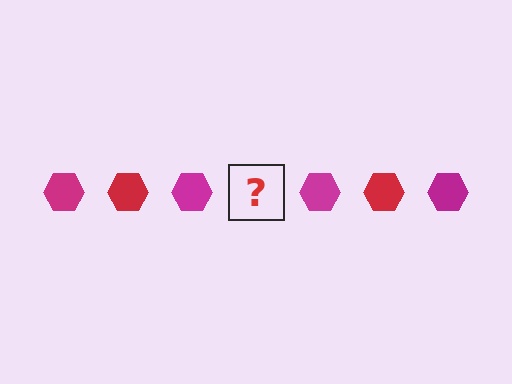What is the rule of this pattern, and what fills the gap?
The rule is that the pattern cycles through magenta, red hexagons. The gap should be filled with a red hexagon.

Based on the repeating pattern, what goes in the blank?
The blank should be a red hexagon.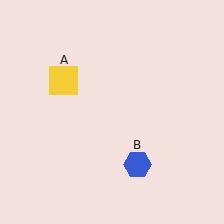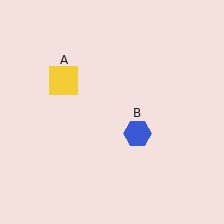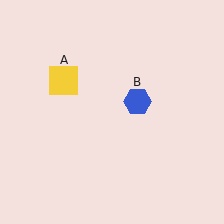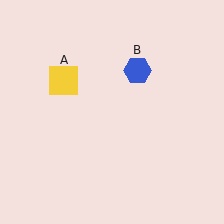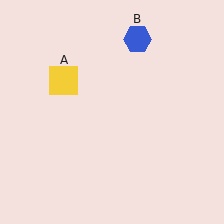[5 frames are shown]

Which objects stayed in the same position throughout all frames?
Yellow square (object A) remained stationary.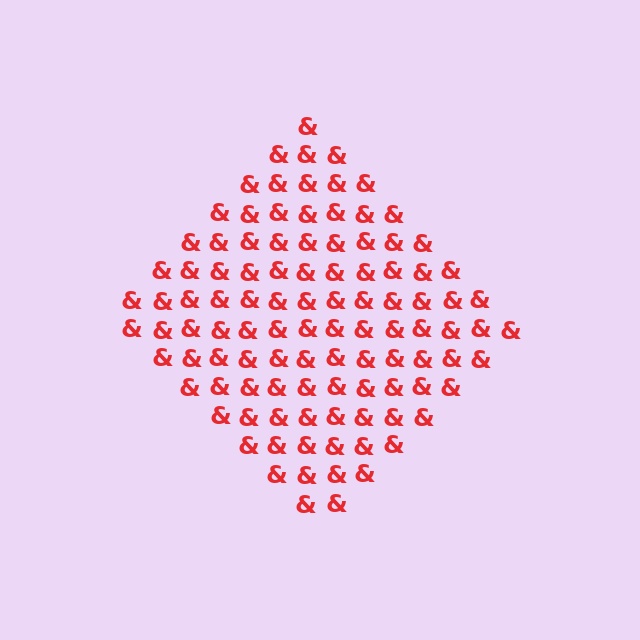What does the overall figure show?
The overall figure shows a diamond.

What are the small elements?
The small elements are ampersands.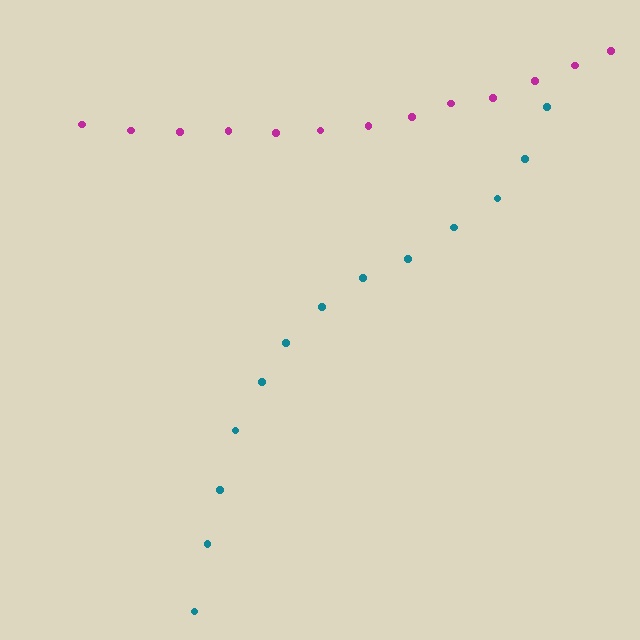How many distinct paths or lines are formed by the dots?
There are 2 distinct paths.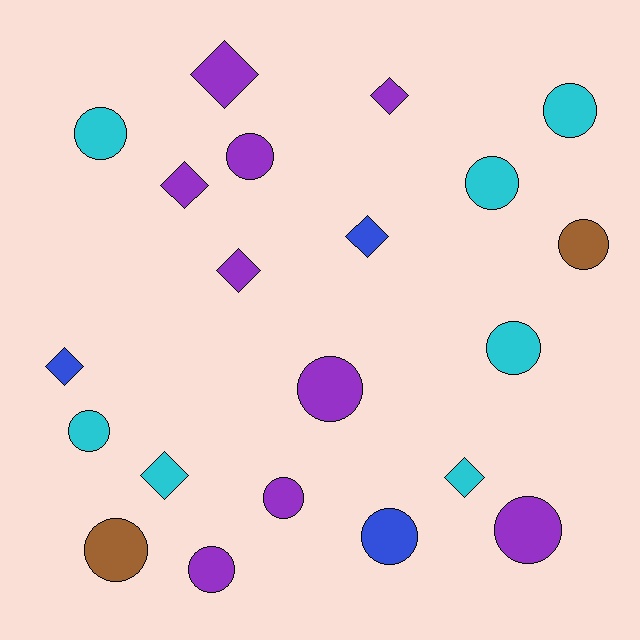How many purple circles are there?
There are 5 purple circles.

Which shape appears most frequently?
Circle, with 13 objects.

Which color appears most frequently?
Purple, with 9 objects.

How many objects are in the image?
There are 21 objects.